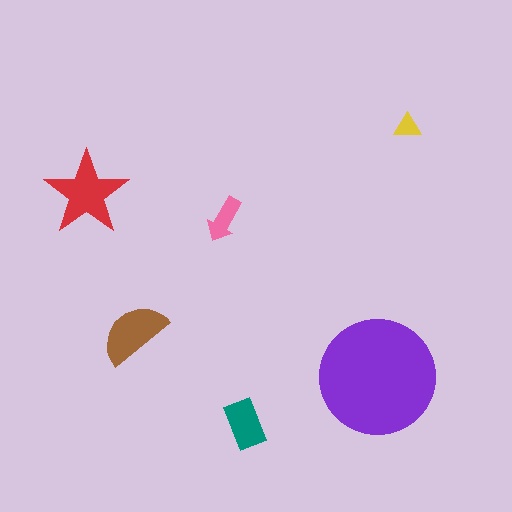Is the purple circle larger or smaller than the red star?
Larger.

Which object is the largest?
The purple circle.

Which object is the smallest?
The yellow triangle.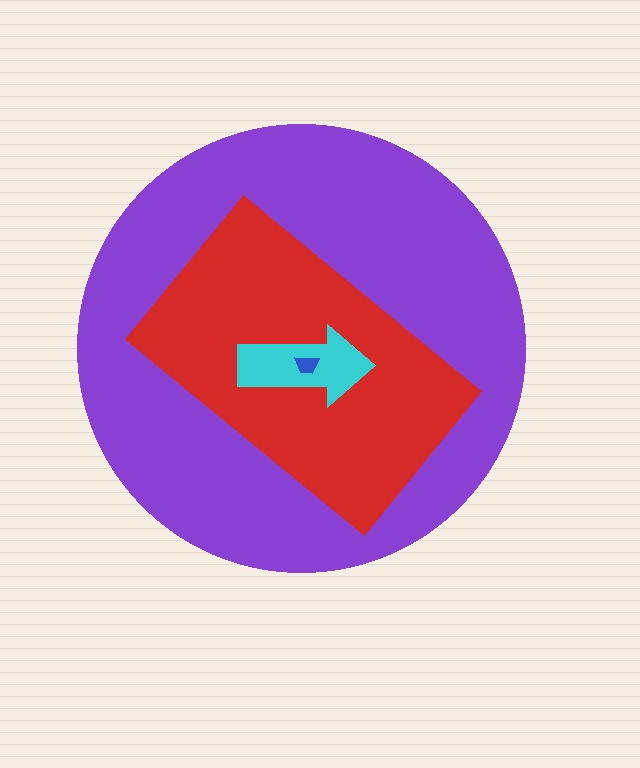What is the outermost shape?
The purple circle.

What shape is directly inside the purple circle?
The red rectangle.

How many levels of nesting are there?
4.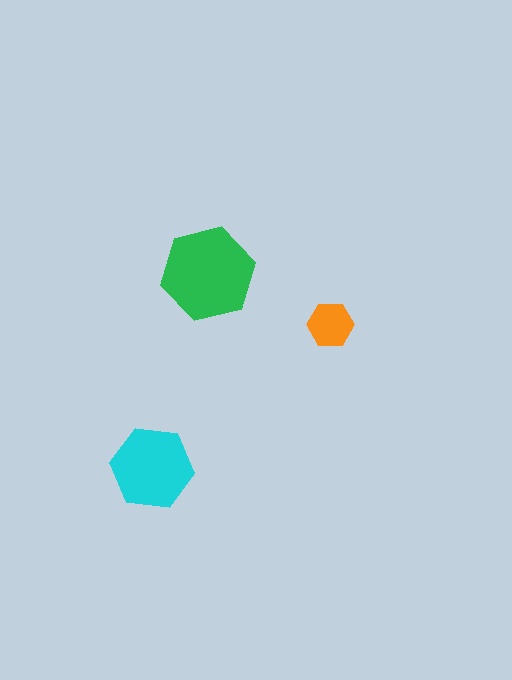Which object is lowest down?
The cyan hexagon is bottommost.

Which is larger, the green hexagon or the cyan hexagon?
The green one.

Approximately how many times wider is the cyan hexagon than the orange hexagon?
About 2 times wider.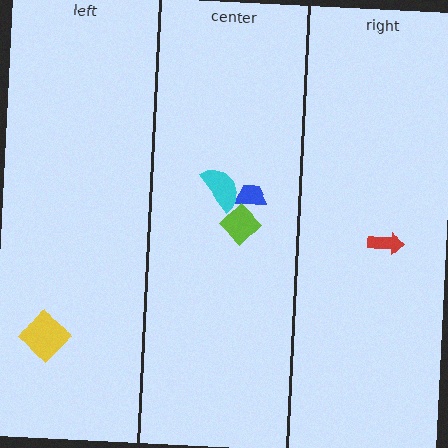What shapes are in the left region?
The yellow diamond.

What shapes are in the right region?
The red arrow.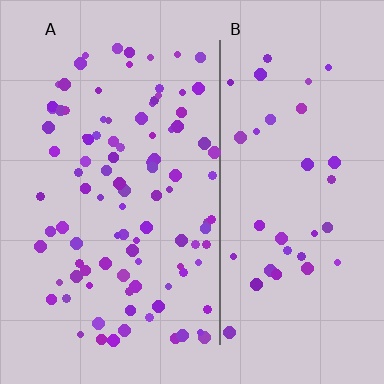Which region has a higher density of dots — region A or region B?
A (the left).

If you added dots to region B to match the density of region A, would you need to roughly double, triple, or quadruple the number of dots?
Approximately triple.